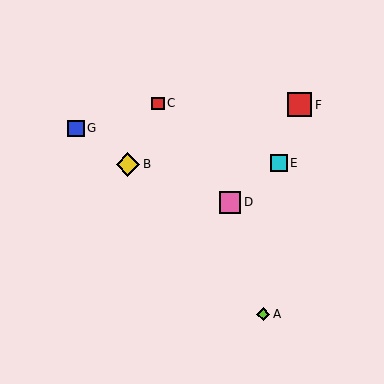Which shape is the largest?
The red square (labeled F) is the largest.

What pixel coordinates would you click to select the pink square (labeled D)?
Click at (230, 202) to select the pink square D.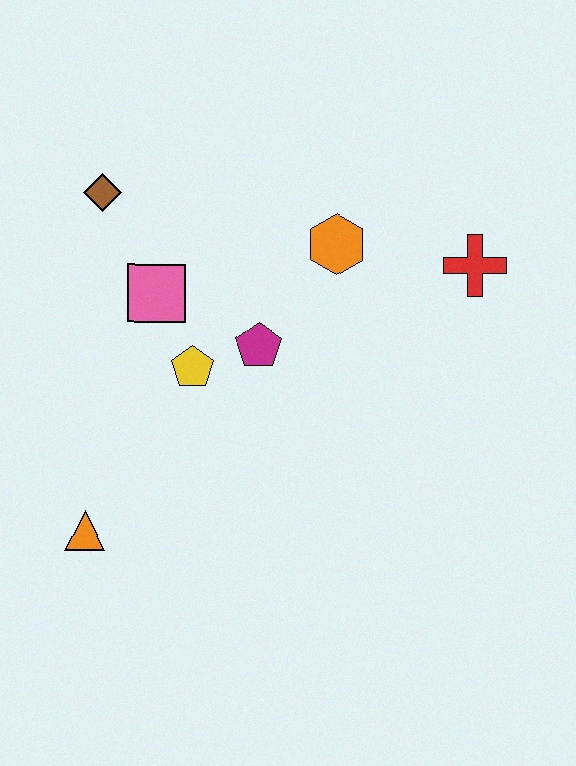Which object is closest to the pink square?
The yellow pentagon is closest to the pink square.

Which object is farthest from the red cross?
The orange triangle is farthest from the red cross.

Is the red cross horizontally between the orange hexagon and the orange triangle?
No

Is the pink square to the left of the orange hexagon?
Yes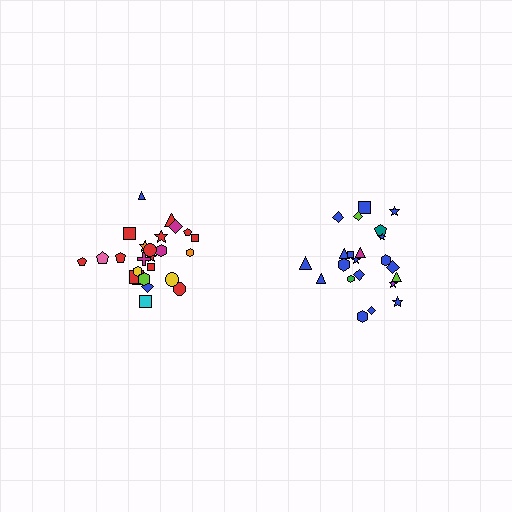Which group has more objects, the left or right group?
The left group.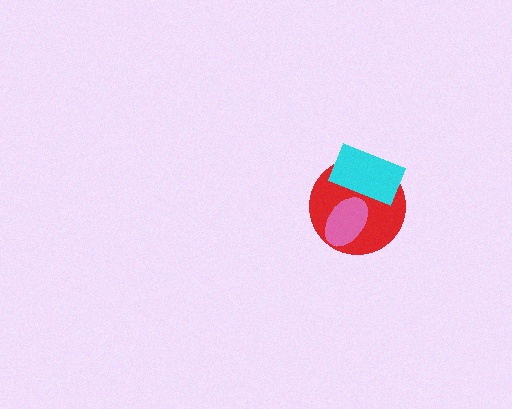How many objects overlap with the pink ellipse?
2 objects overlap with the pink ellipse.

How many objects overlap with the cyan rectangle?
2 objects overlap with the cyan rectangle.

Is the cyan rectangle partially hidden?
No, no other shape covers it.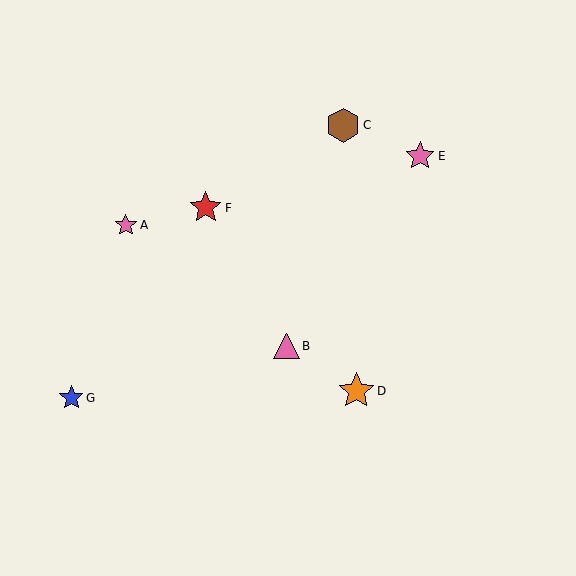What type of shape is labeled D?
Shape D is an orange star.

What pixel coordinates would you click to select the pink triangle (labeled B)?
Click at (286, 346) to select the pink triangle B.